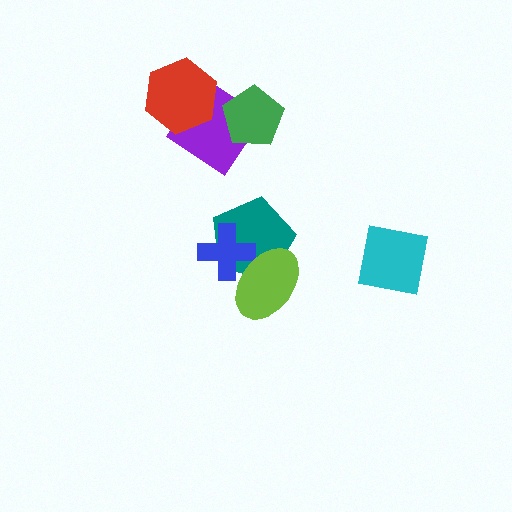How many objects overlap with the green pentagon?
1 object overlaps with the green pentagon.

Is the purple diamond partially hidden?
Yes, it is partially covered by another shape.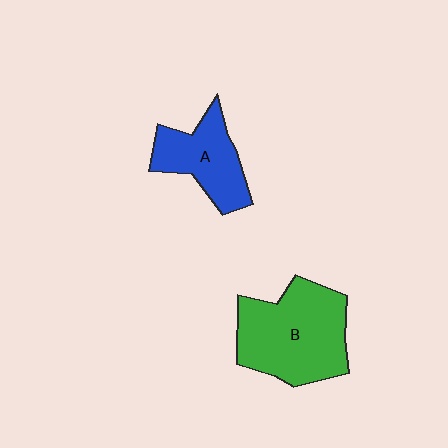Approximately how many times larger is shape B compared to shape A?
Approximately 1.6 times.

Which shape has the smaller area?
Shape A (blue).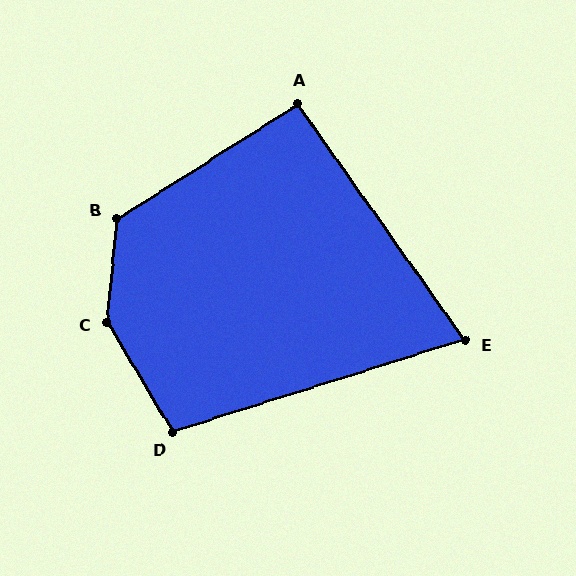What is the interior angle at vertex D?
Approximately 103 degrees (obtuse).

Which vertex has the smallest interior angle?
E, at approximately 72 degrees.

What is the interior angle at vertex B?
Approximately 128 degrees (obtuse).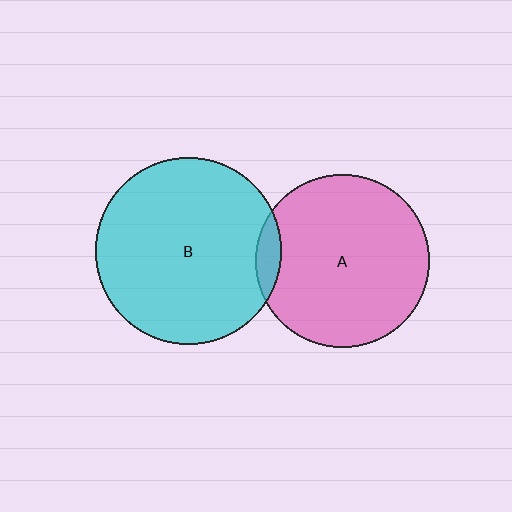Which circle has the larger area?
Circle B (cyan).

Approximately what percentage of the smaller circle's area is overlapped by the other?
Approximately 5%.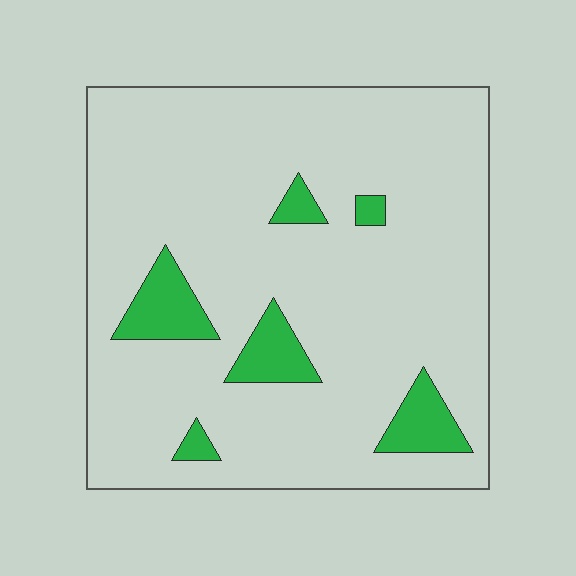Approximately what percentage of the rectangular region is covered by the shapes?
Approximately 10%.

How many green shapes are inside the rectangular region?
6.